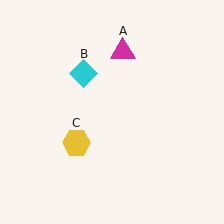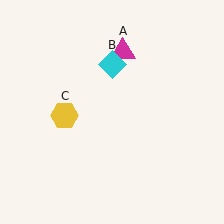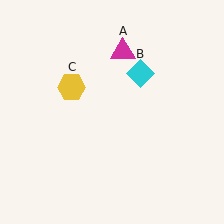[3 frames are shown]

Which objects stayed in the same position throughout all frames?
Magenta triangle (object A) remained stationary.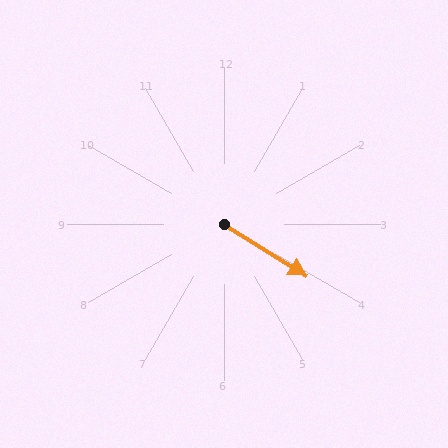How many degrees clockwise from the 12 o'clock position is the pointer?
Approximately 122 degrees.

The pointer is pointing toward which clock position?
Roughly 4 o'clock.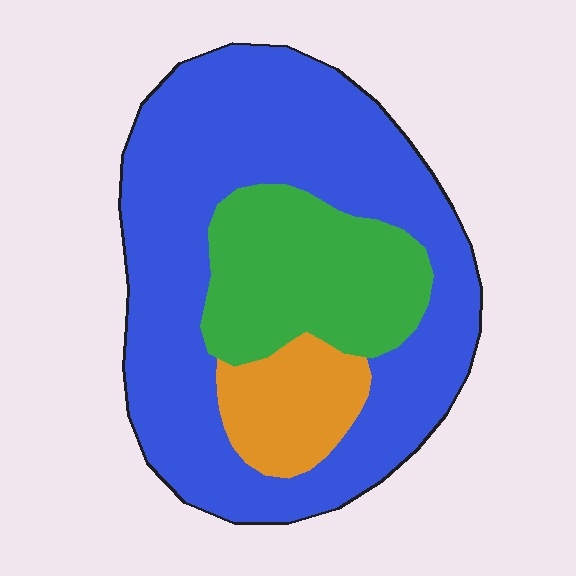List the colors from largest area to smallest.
From largest to smallest: blue, green, orange.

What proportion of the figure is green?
Green takes up less than a quarter of the figure.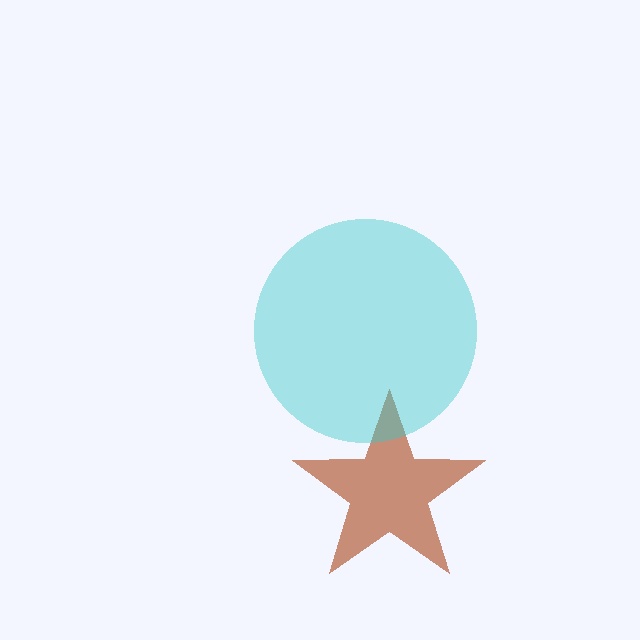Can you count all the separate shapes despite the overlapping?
Yes, there are 2 separate shapes.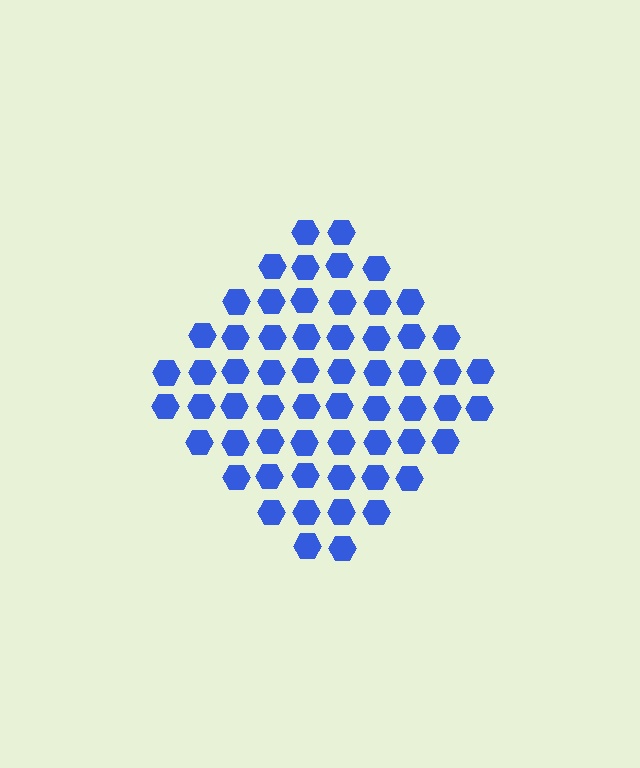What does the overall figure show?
The overall figure shows a diamond.